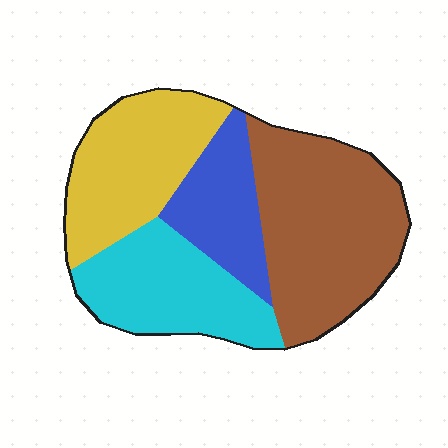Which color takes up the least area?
Blue, at roughly 15%.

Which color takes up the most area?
Brown, at roughly 35%.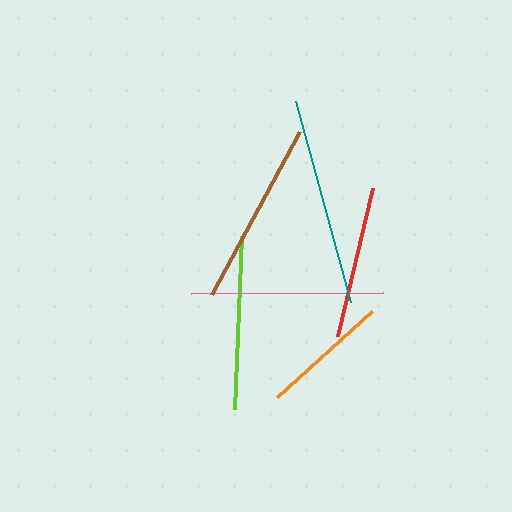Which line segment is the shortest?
The orange line is the shortest at approximately 128 pixels.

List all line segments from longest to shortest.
From longest to shortest: teal, pink, brown, lime, red, orange.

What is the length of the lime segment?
The lime segment is approximately 174 pixels long.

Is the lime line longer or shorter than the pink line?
The pink line is longer than the lime line.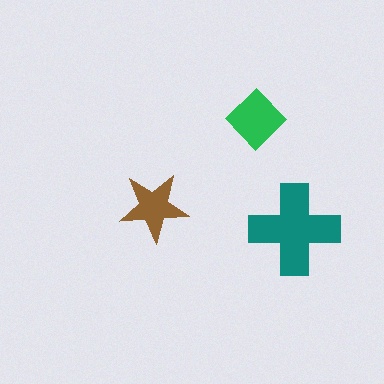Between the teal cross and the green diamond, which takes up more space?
The teal cross.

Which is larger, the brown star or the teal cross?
The teal cross.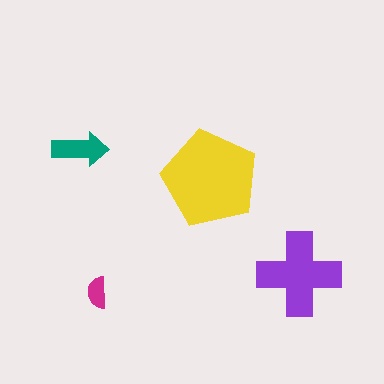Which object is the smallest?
The magenta semicircle.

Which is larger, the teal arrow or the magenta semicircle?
The teal arrow.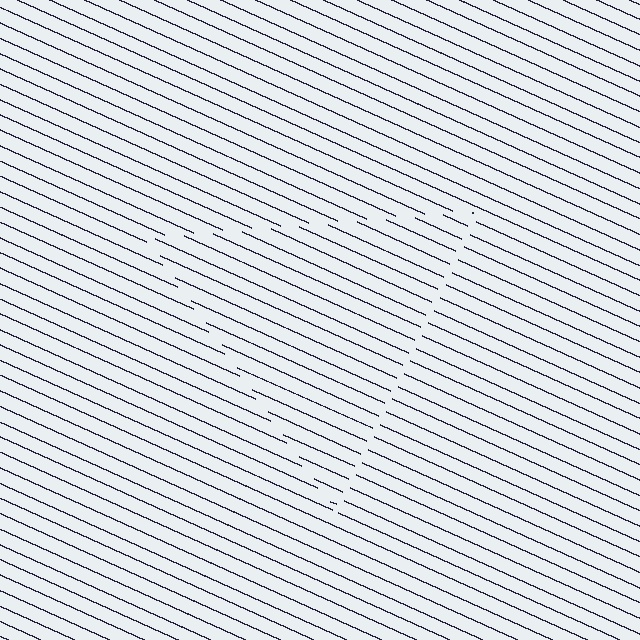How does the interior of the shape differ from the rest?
The interior of the shape contains the same grating, shifted by half a period — the contour is defined by the phase discontinuity where line-ends from the inner and outer gratings abut.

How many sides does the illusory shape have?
3 sides — the line-ends trace a triangle.